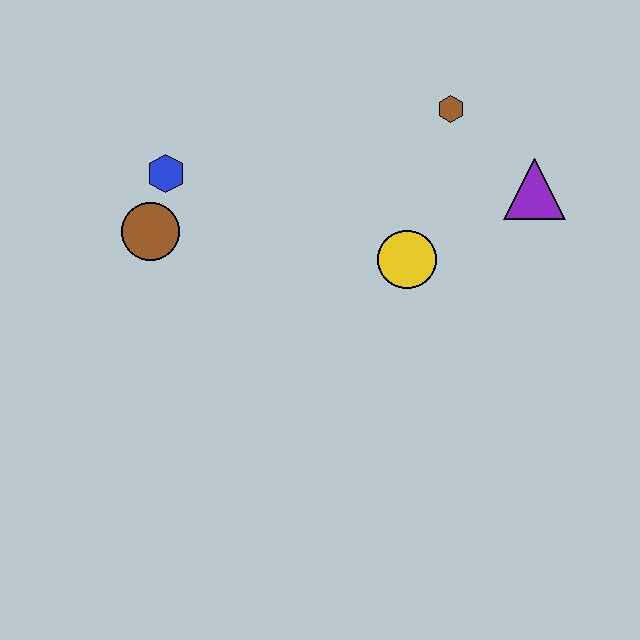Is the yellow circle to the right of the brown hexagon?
No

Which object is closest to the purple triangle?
The brown hexagon is closest to the purple triangle.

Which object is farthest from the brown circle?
The purple triangle is farthest from the brown circle.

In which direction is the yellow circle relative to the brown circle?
The yellow circle is to the right of the brown circle.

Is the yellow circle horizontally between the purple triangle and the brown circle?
Yes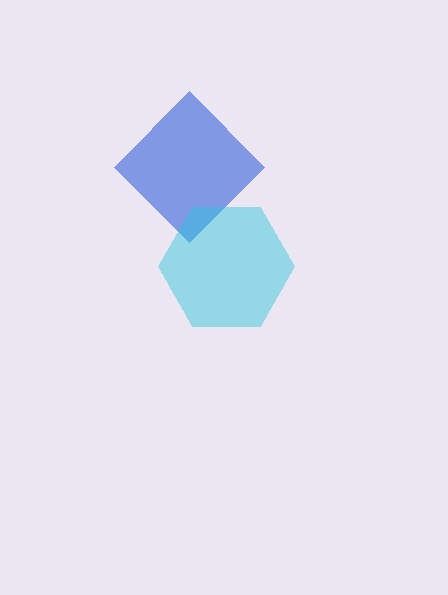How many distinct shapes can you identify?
There are 2 distinct shapes: a blue diamond, a cyan hexagon.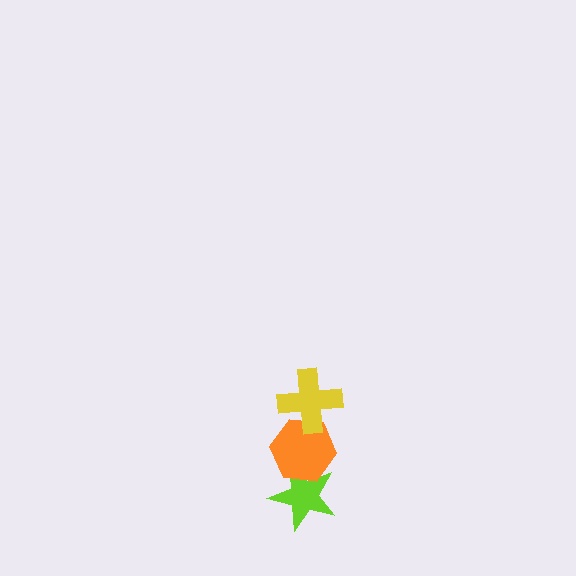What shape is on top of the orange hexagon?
The yellow cross is on top of the orange hexagon.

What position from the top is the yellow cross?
The yellow cross is 1st from the top.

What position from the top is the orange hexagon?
The orange hexagon is 2nd from the top.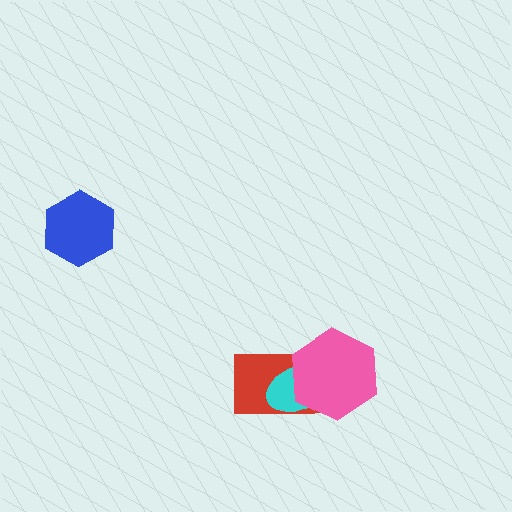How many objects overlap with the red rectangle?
2 objects overlap with the red rectangle.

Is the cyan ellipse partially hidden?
Yes, it is partially covered by another shape.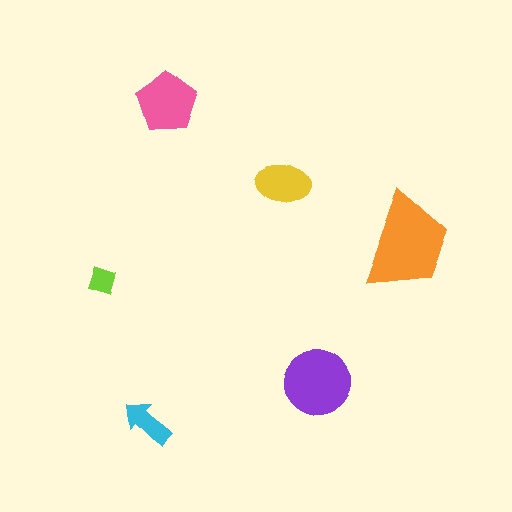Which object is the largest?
The orange trapezoid.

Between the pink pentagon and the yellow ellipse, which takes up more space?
The pink pentagon.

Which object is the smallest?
The lime diamond.